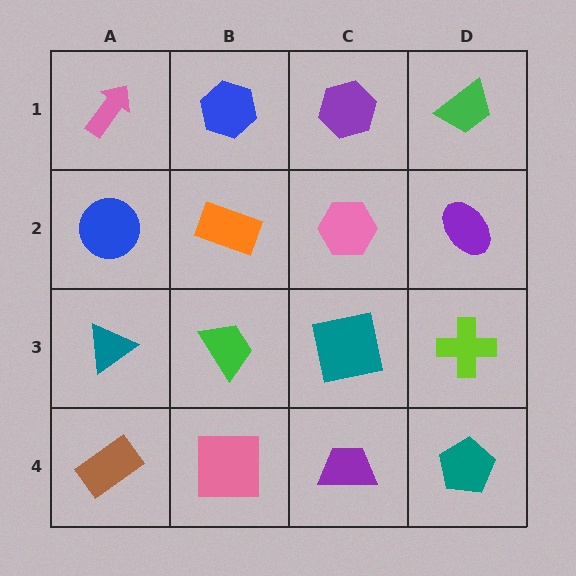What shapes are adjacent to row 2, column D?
A green trapezoid (row 1, column D), a lime cross (row 3, column D), a pink hexagon (row 2, column C).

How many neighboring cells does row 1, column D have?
2.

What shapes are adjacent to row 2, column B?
A blue hexagon (row 1, column B), a green trapezoid (row 3, column B), a blue circle (row 2, column A), a pink hexagon (row 2, column C).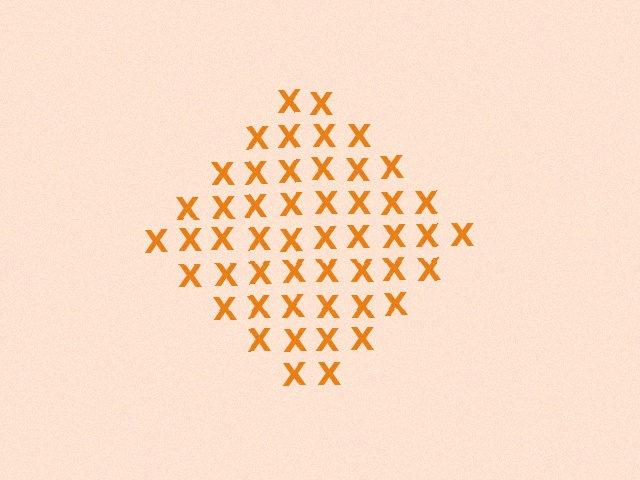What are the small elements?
The small elements are letter X's.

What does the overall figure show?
The overall figure shows a diamond.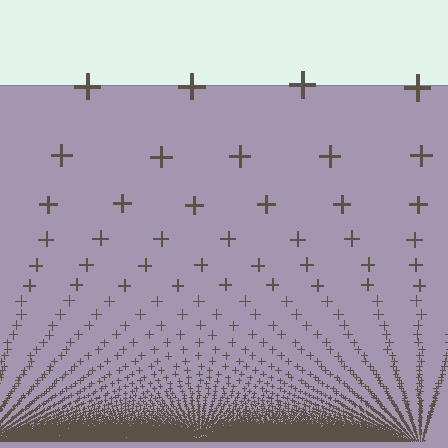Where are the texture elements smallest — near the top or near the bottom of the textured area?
Near the bottom.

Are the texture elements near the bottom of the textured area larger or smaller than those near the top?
Smaller. The gradient is inverted — elements near the bottom are smaller and denser.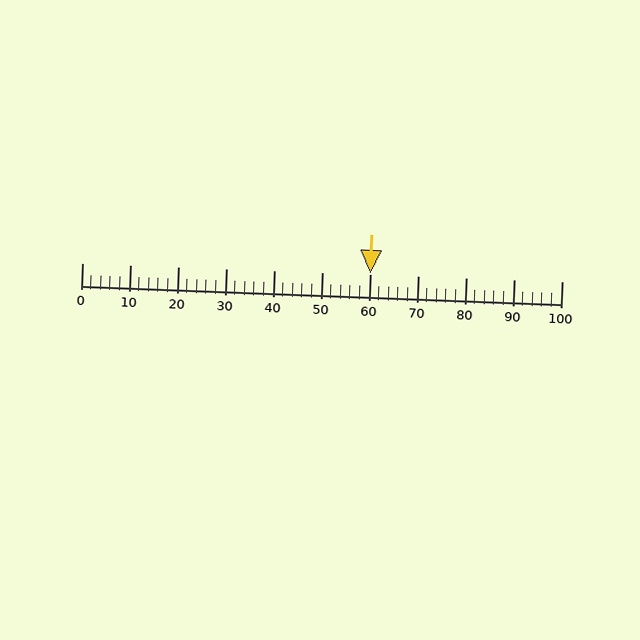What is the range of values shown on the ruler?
The ruler shows values from 0 to 100.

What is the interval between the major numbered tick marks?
The major tick marks are spaced 10 units apart.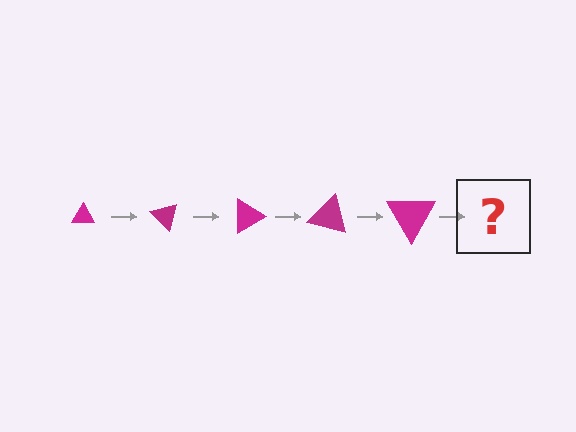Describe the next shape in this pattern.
It should be a triangle, larger than the previous one and rotated 225 degrees from the start.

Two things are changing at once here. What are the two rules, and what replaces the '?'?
The two rules are that the triangle grows larger each step and it rotates 45 degrees each step. The '?' should be a triangle, larger than the previous one and rotated 225 degrees from the start.